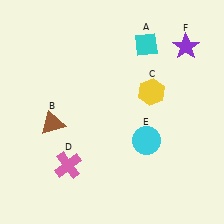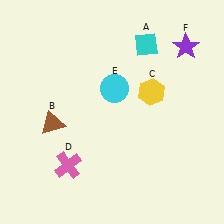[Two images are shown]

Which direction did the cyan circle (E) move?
The cyan circle (E) moved up.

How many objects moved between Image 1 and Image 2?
1 object moved between the two images.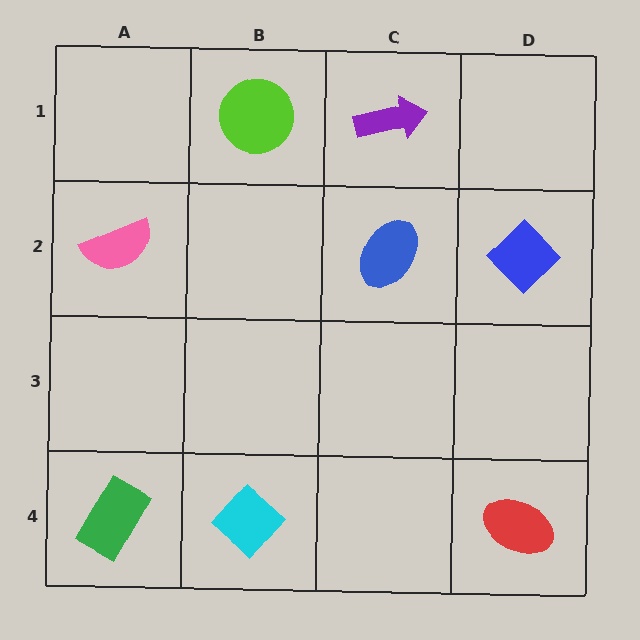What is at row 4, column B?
A cyan diamond.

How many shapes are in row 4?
3 shapes.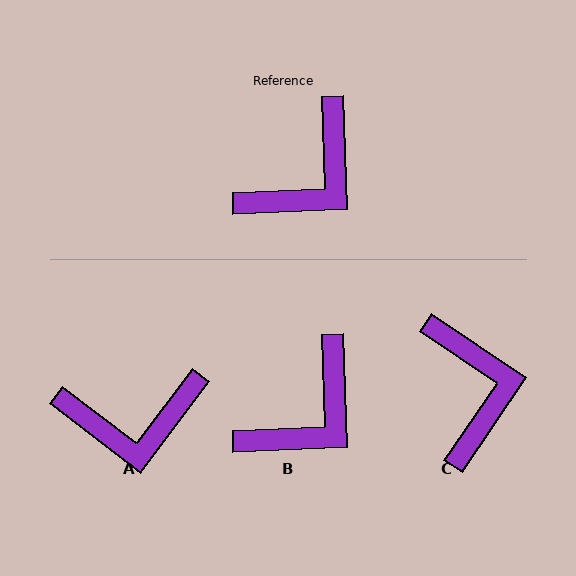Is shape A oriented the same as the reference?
No, it is off by about 39 degrees.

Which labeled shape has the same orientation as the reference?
B.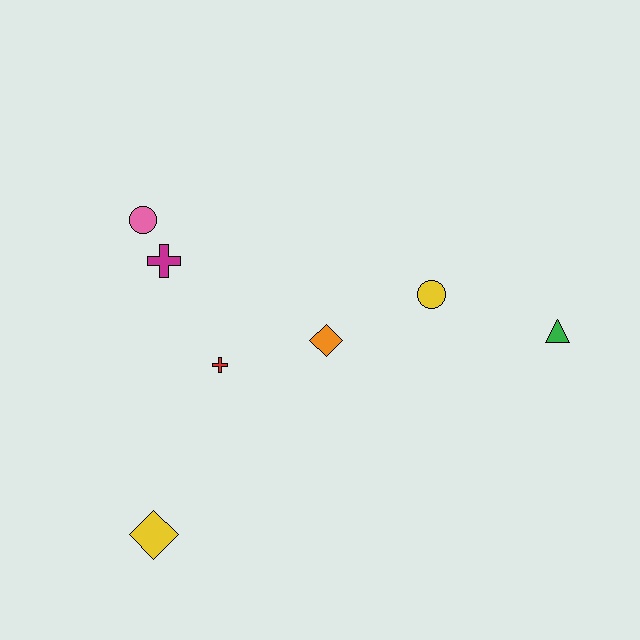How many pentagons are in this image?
There are no pentagons.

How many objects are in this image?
There are 7 objects.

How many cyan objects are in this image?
There are no cyan objects.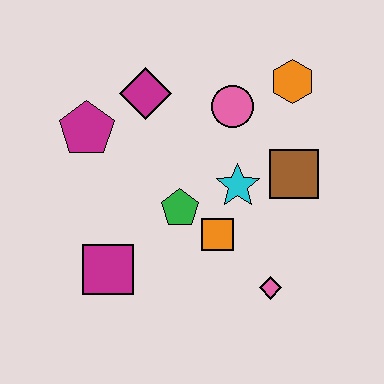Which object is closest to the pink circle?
The orange hexagon is closest to the pink circle.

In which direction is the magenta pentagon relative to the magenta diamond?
The magenta pentagon is to the left of the magenta diamond.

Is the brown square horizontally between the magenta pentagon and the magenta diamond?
No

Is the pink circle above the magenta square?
Yes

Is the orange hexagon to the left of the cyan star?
No